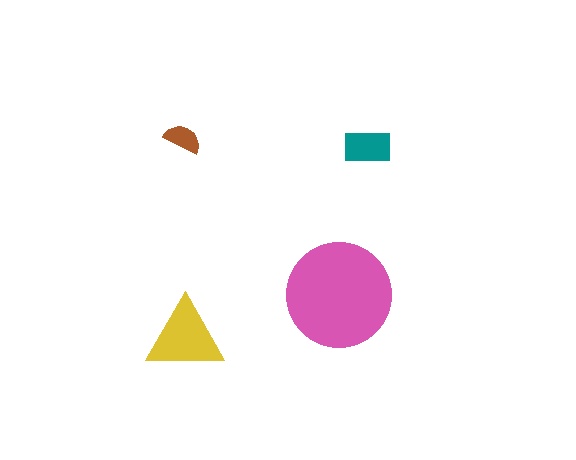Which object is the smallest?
The brown semicircle.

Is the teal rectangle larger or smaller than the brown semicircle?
Larger.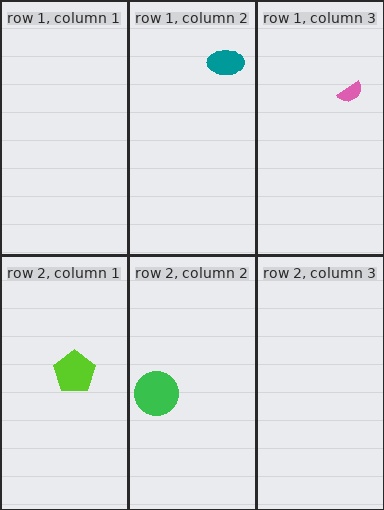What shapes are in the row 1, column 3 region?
The pink semicircle.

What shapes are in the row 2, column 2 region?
The green circle.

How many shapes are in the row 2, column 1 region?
1.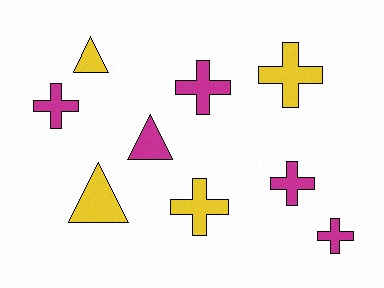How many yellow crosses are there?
There are 2 yellow crosses.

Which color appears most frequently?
Magenta, with 5 objects.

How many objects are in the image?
There are 9 objects.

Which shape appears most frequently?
Cross, with 6 objects.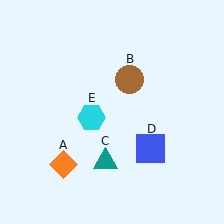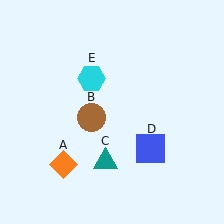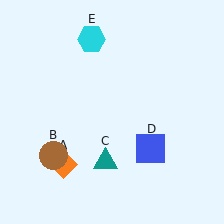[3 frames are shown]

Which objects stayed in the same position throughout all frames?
Orange diamond (object A) and teal triangle (object C) and blue square (object D) remained stationary.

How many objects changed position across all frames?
2 objects changed position: brown circle (object B), cyan hexagon (object E).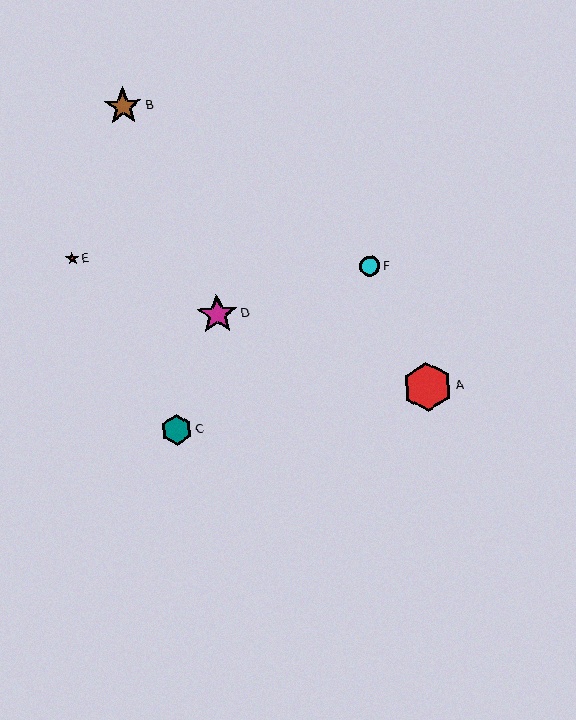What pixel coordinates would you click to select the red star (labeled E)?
Click at (72, 259) to select the red star E.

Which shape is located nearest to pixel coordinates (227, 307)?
The magenta star (labeled D) at (217, 314) is nearest to that location.